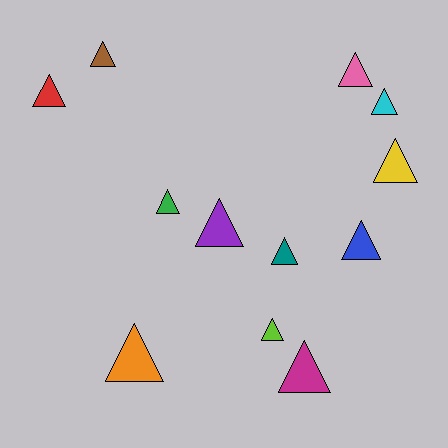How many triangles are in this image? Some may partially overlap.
There are 12 triangles.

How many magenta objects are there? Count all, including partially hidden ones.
There is 1 magenta object.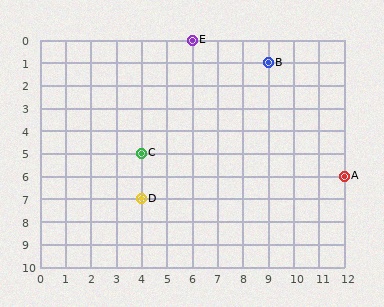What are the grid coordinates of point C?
Point C is at grid coordinates (4, 5).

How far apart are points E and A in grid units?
Points E and A are 6 columns and 6 rows apart (about 8.5 grid units diagonally).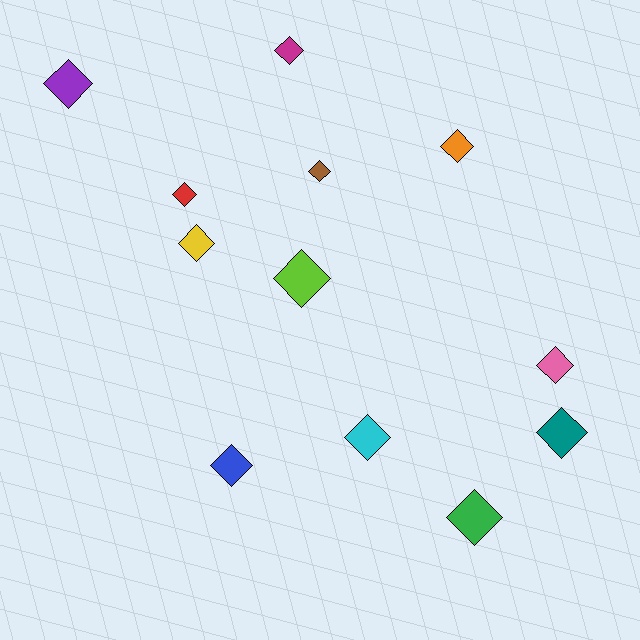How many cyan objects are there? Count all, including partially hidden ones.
There is 1 cyan object.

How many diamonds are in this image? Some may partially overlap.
There are 12 diamonds.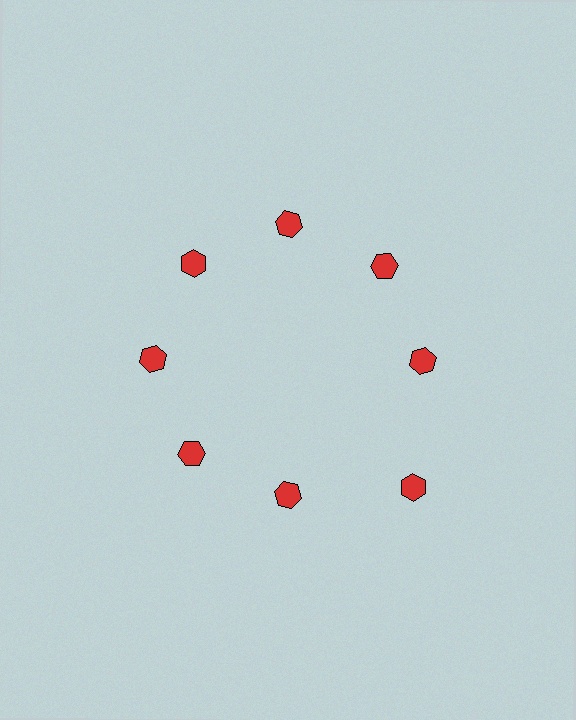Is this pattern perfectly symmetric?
No. The 8 red hexagons are arranged in a ring, but one element near the 4 o'clock position is pushed outward from the center, breaking the 8-fold rotational symmetry.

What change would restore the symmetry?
The symmetry would be restored by moving it inward, back onto the ring so that all 8 hexagons sit at equal angles and equal distance from the center.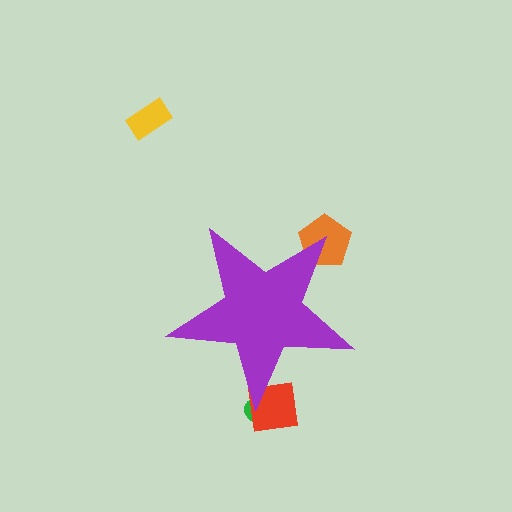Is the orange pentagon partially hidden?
Yes, the orange pentagon is partially hidden behind the purple star.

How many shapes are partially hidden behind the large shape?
3 shapes are partially hidden.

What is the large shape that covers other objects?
A purple star.